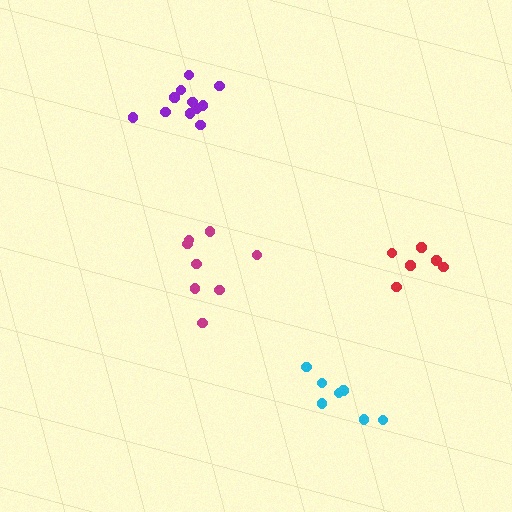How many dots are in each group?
Group 1: 8 dots, Group 2: 11 dots, Group 3: 6 dots, Group 4: 7 dots (32 total).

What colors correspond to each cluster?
The clusters are colored: magenta, purple, red, cyan.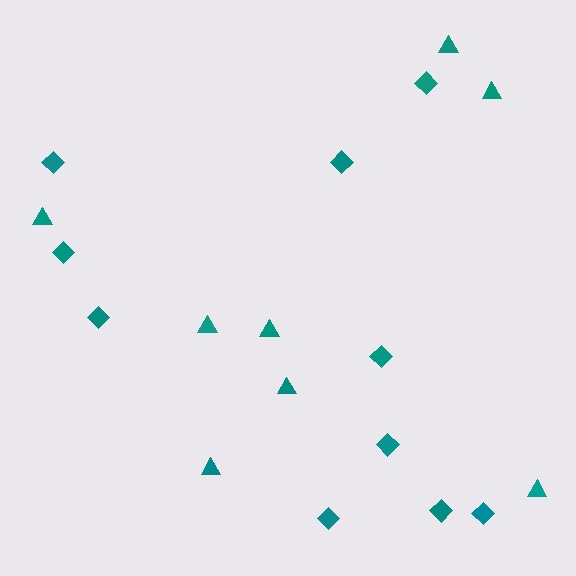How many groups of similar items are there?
There are 2 groups: one group of diamonds (10) and one group of triangles (8).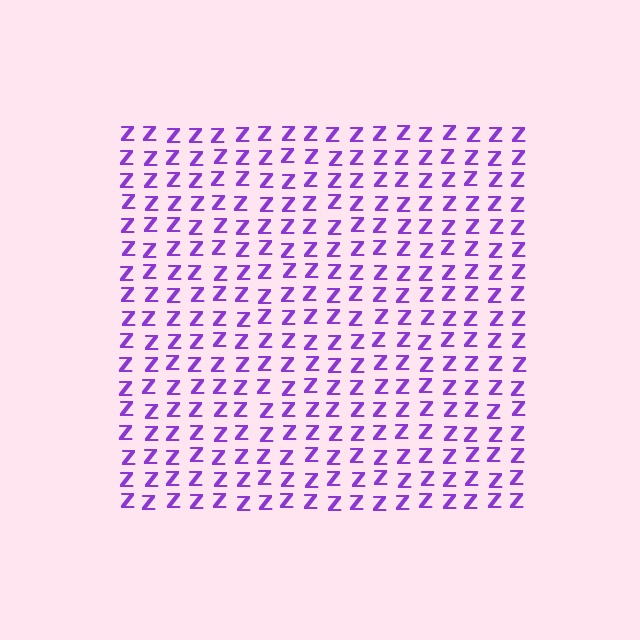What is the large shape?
The large shape is a square.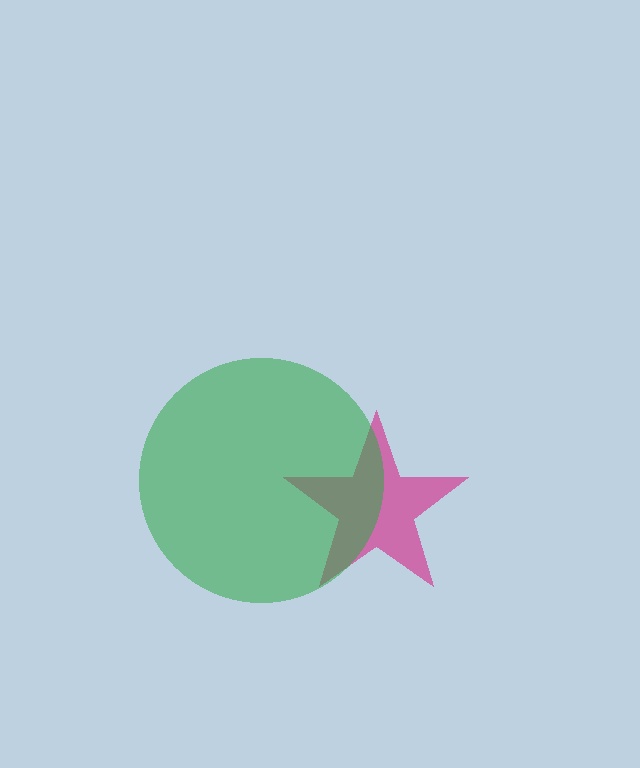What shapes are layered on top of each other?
The layered shapes are: a magenta star, a green circle.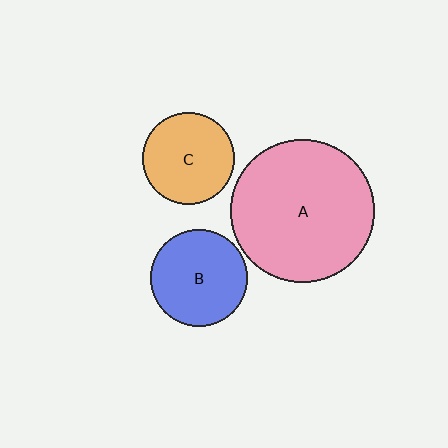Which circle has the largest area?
Circle A (pink).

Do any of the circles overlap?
No, none of the circles overlap.